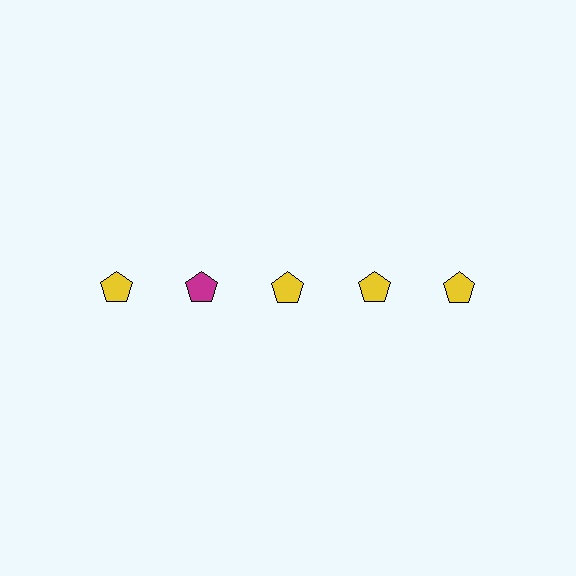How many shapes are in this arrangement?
There are 5 shapes arranged in a grid pattern.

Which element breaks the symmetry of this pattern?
The magenta pentagon in the top row, second from left column breaks the symmetry. All other shapes are yellow pentagons.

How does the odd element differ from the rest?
It has a different color: magenta instead of yellow.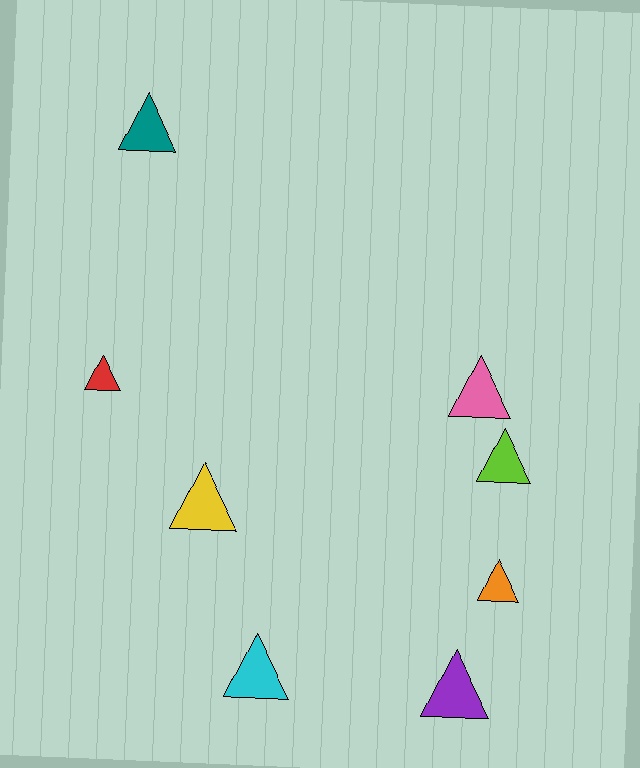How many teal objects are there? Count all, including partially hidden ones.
There is 1 teal object.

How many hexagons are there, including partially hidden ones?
There are no hexagons.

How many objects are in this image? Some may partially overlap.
There are 8 objects.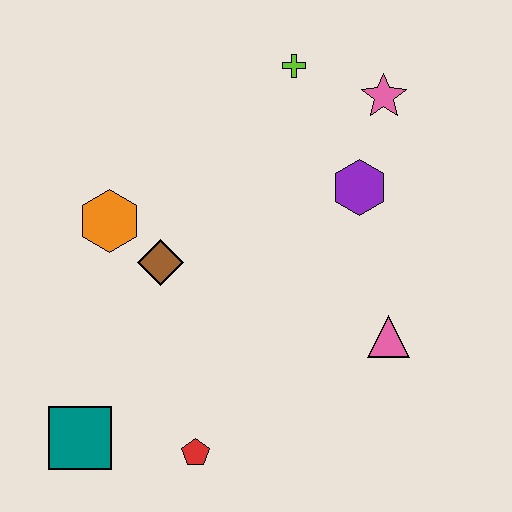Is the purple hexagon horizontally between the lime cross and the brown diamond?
No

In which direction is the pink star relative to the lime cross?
The pink star is to the right of the lime cross.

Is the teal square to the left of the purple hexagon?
Yes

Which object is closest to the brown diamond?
The orange hexagon is closest to the brown diamond.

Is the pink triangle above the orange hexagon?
No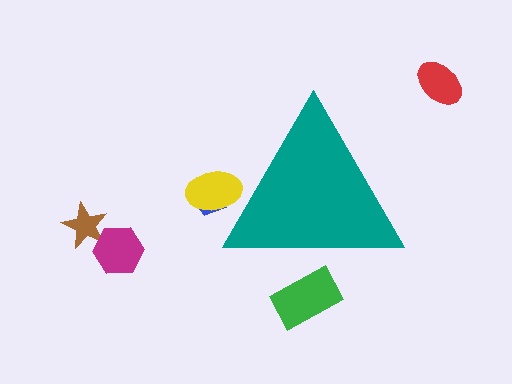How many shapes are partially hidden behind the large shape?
3 shapes are partially hidden.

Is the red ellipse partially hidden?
No, the red ellipse is fully visible.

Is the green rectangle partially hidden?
Yes, the green rectangle is partially hidden behind the teal triangle.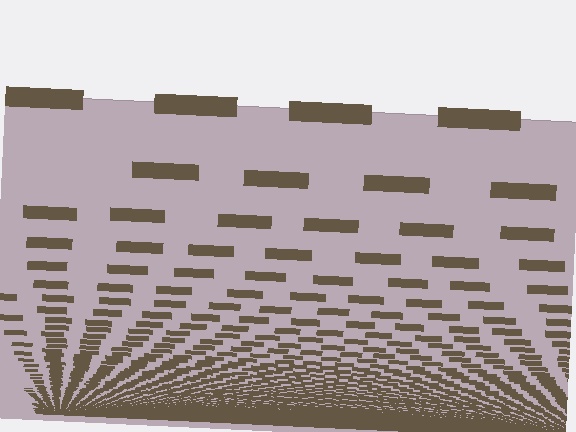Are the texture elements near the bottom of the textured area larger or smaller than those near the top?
Smaller. The gradient is inverted — elements near the bottom are smaller and denser.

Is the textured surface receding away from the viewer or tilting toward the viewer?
The surface appears to tilt toward the viewer. Texture elements get larger and sparser toward the top.